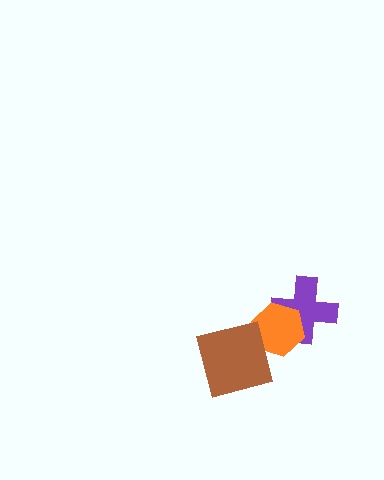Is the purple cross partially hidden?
Yes, it is partially covered by another shape.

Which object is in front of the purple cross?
The orange hexagon is in front of the purple cross.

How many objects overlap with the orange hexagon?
2 objects overlap with the orange hexagon.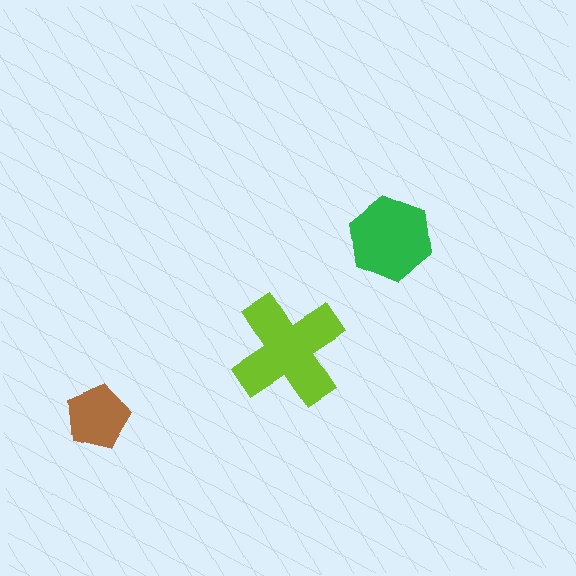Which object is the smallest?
The brown pentagon.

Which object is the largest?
The lime cross.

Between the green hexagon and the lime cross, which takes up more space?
The lime cross.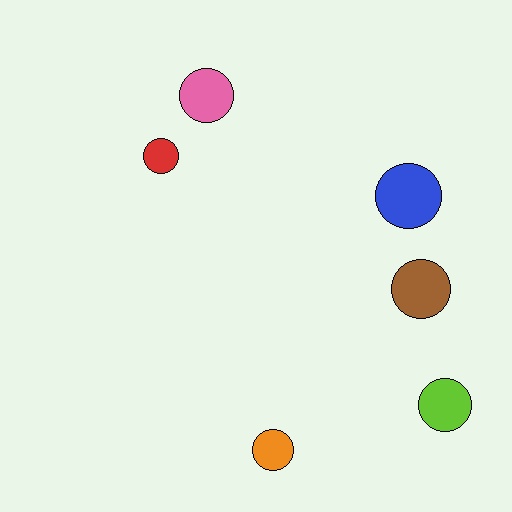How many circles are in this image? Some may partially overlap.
There are 6 circles.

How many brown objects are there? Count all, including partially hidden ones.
There is 1 brown object.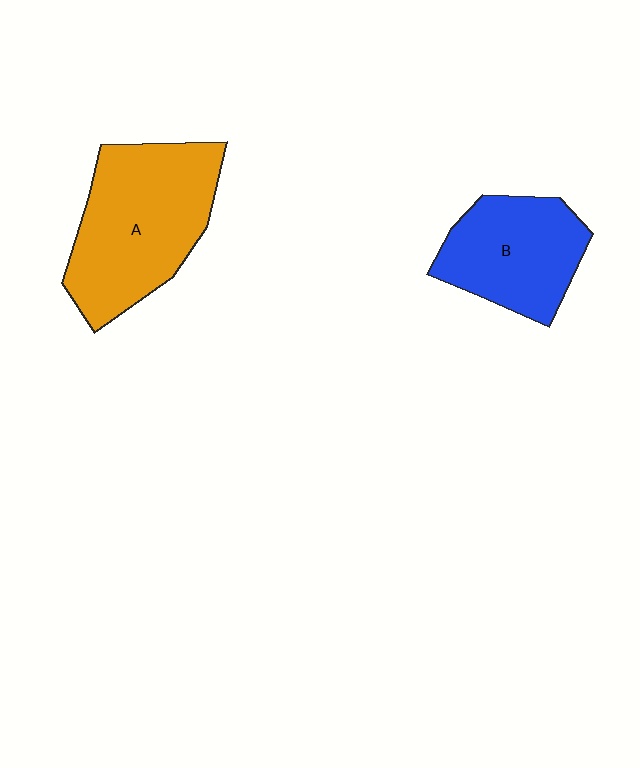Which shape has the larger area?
Shape A (orange).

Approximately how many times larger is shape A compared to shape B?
Approximately 1.4 times.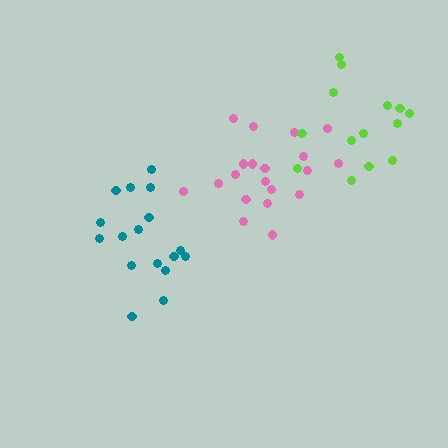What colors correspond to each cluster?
The clusters are colored: teal, pink, lime.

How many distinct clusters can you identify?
There are 3 distinct clusters.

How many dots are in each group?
Group 1: 17 dots, Group 2: 20 dots, Group 3: 14 dots (51 total).